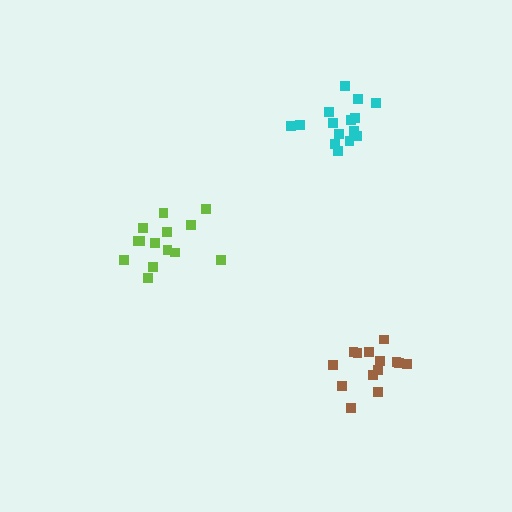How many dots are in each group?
Group 1: 14 dots, Group 2: 15 dots, Group 3: 14 dots (43 total).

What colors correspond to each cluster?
The clusters are colored: brown, cyan, lime.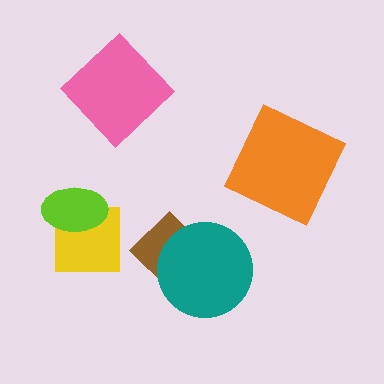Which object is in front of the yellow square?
The lime ellipse is in front of the yellow square.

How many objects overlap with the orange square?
0 objects overlap with the orange square.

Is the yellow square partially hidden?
Yes, it is partially covered by another shape.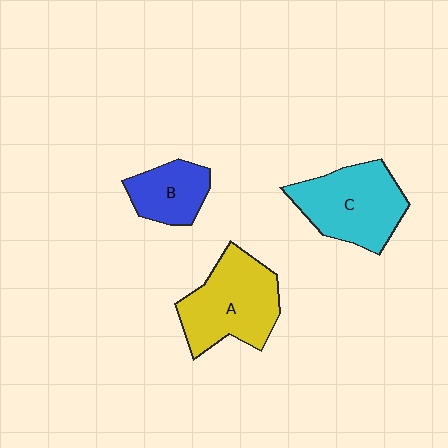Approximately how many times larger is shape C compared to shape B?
Approximately 1.7 times.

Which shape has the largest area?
Shape A (yellow).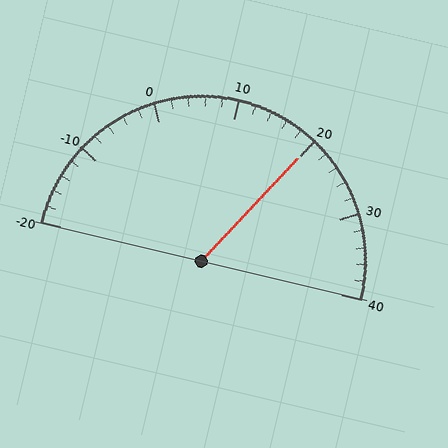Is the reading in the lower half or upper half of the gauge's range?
The reading is in the upper half of the range (-20 to 40).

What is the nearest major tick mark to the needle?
The nearest major tick mark is 20.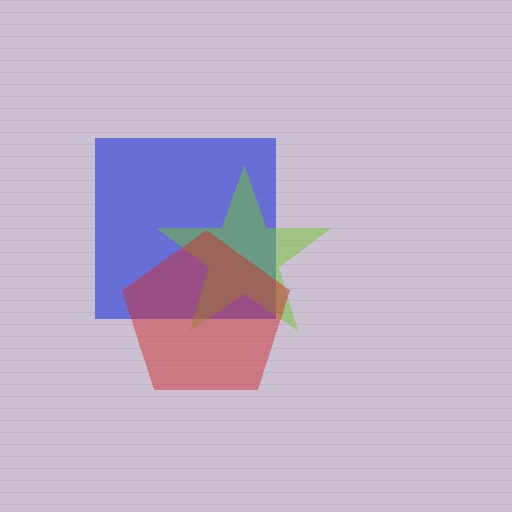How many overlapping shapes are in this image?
There are 3 overlapping shapes in the image.